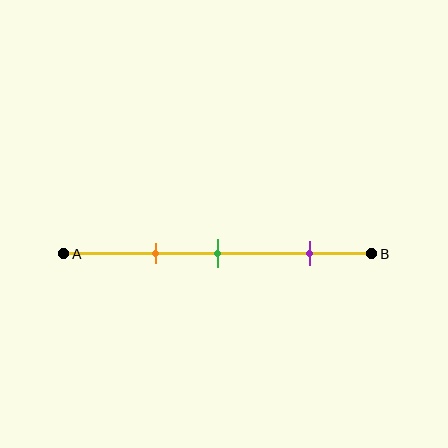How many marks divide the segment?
There are 3 marks dividing the segment.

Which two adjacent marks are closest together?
The orange and green marks are the closest adjacent pair.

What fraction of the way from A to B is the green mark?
The green mark is approximately 50% (0.5) of the way from A to B.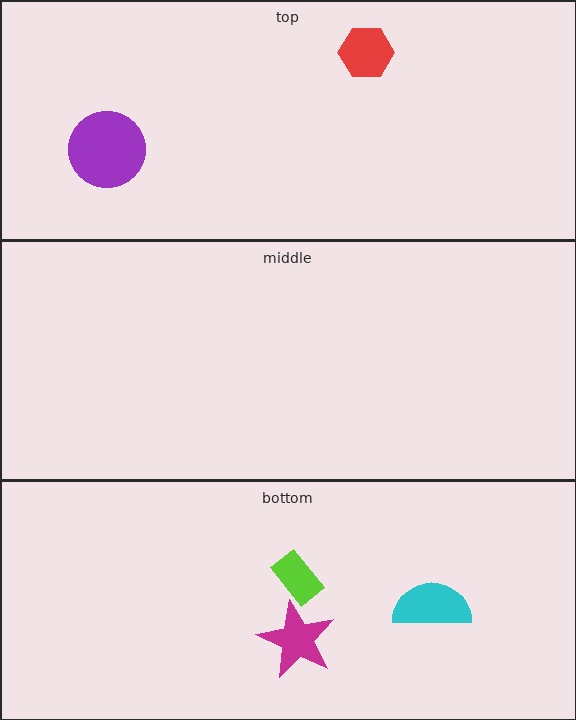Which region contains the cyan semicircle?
The bottom region.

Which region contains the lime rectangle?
The bottom region.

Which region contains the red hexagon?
The top region.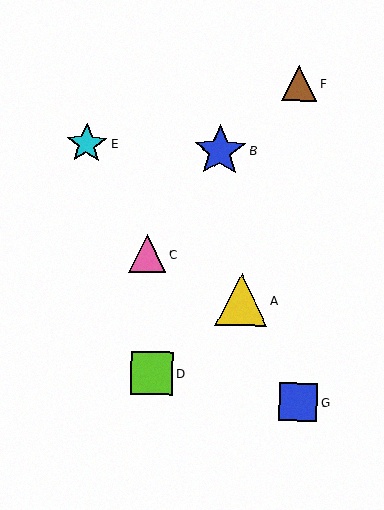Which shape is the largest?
The blue star (labeled B) is the largest.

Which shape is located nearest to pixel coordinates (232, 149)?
The blue star (labeled B) at (220, 151) is nearest to that location.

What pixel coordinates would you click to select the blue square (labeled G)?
Click at (298, 402) to select the blue square G.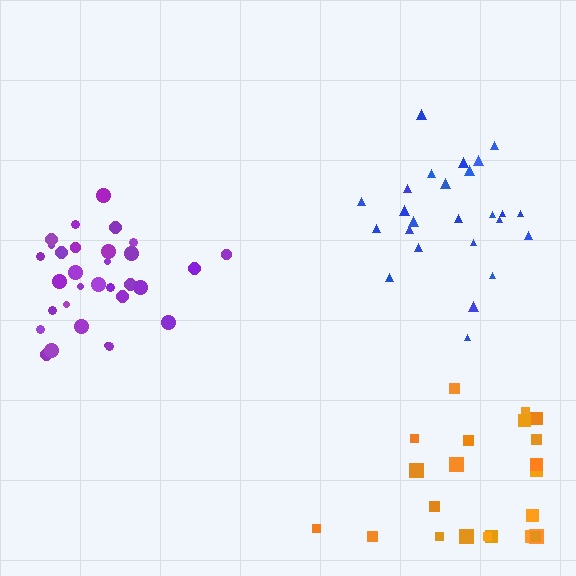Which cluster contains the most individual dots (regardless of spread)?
Purple (31).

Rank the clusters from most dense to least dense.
purple, blue, orange.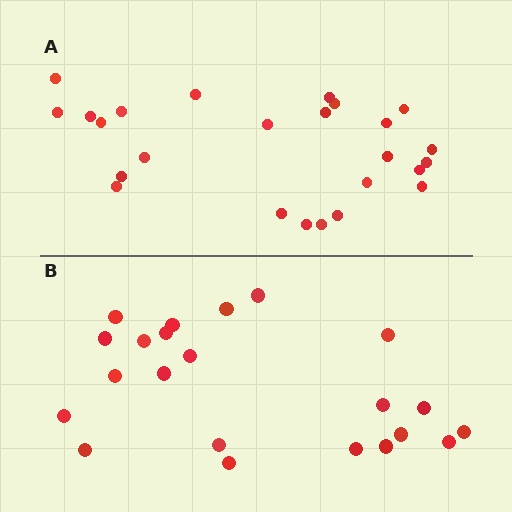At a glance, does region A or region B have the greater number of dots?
Region A (the top region) has more dots.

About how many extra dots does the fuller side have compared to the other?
Region A has just a few more — roughly 2 or 3 more dots than region B.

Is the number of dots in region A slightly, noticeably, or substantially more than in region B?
Region A has only slightly more — the two regions are fairly close. The ratio is roughly 1.1 to 1.